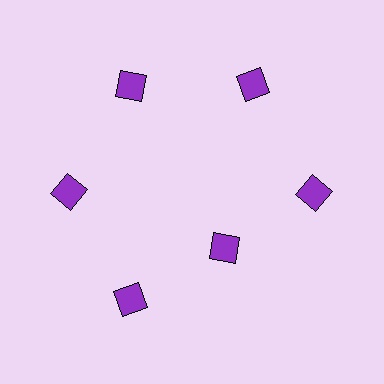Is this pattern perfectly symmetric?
No. The 6 purple diamonds are arranged in a ring, but one element near the 5 o'clock position is pulled inward toward the center, breaking the 6-fold rotational symmetry.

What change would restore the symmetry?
The symmetry would be restored by moving it outward, back onto the ring so that all 6 diamonds sit at equal angles and equal distance from the center.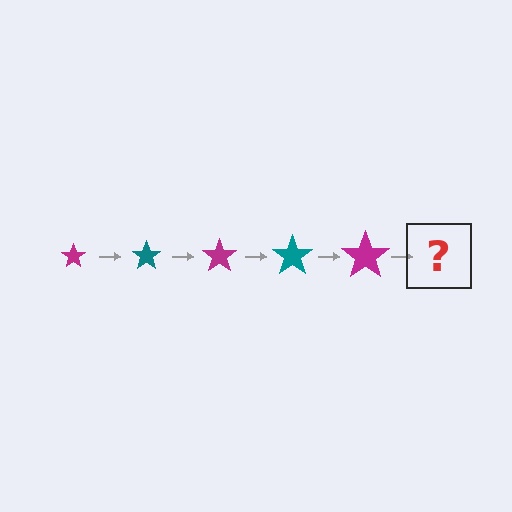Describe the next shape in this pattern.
It should be a teal star, larger than the previous one.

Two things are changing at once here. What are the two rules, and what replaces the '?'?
The two rules are that the star grows larger each step and the color cycles through magenta and teal. The '?' should be a teal star, larger than the previous one.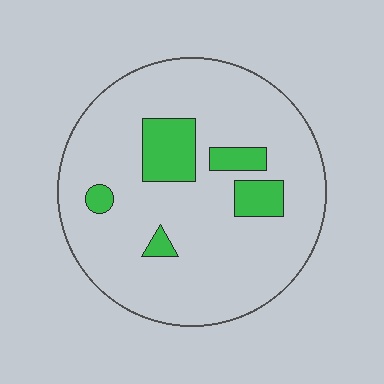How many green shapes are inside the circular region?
5.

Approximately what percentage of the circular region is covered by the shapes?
Approximately 15%.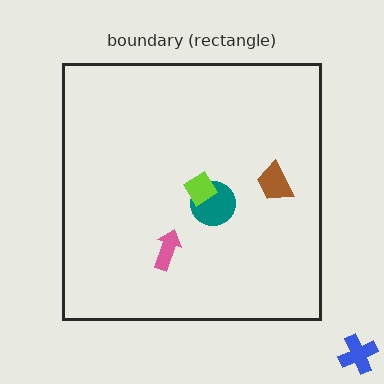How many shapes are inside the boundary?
4 inside, 1 outside.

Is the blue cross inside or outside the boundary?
Outside.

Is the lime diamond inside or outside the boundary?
Inside.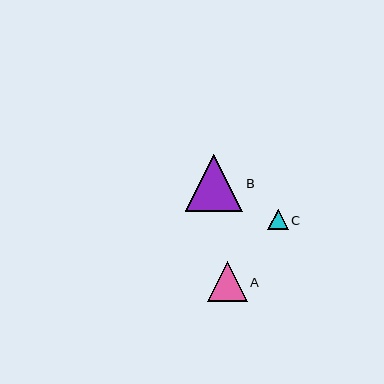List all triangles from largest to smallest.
From largest to smallest: B, A, C.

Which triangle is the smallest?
Triangle C is the smallest with a size of approximately 21 pixels.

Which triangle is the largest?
Triangle B is the largest with a size of approximately 58 pixels.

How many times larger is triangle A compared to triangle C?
Triangle A is approximately 1.9 times the size of triangle C.